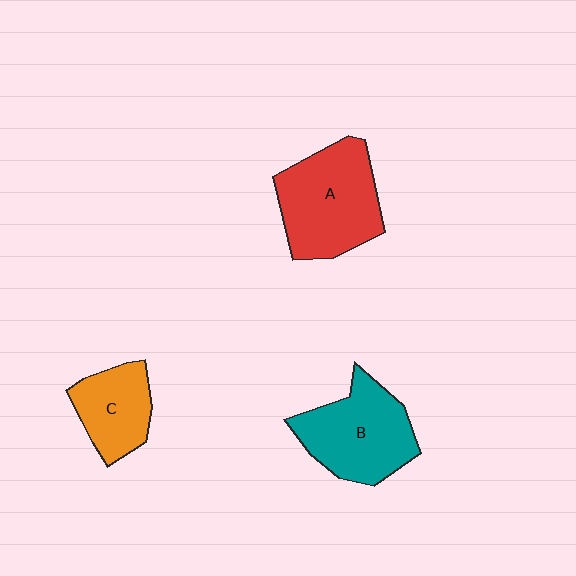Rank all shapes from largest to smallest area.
From largest to smallest: A (red), B (teal), C (orange).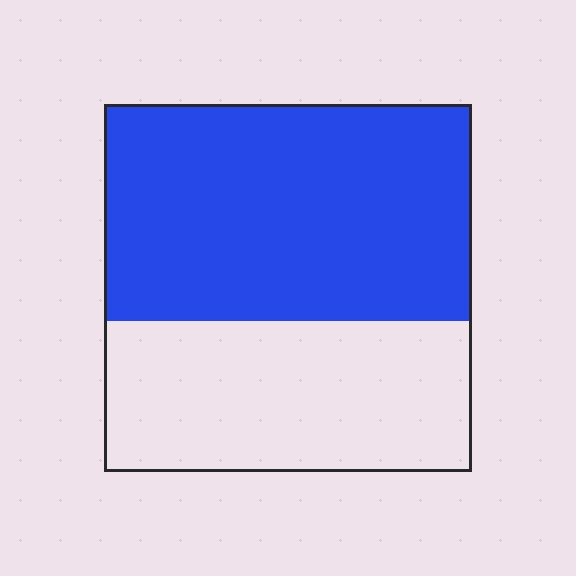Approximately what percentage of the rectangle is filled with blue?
Approximately 60%.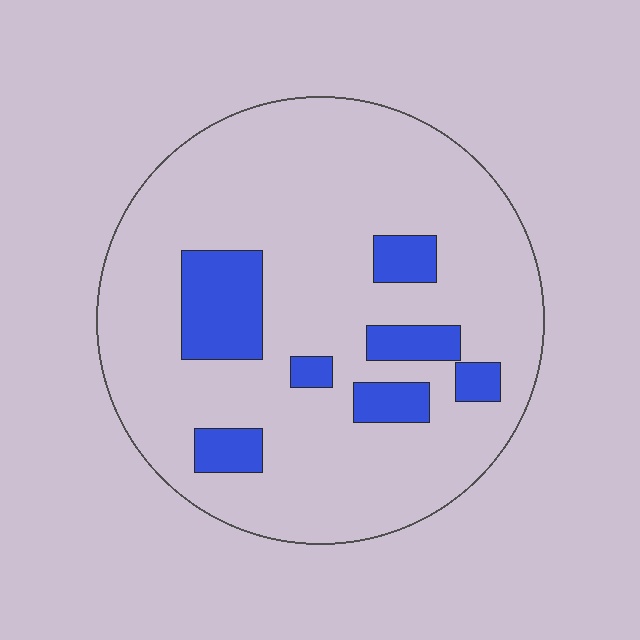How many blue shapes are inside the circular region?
7.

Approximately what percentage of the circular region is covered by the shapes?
Approximately 15%.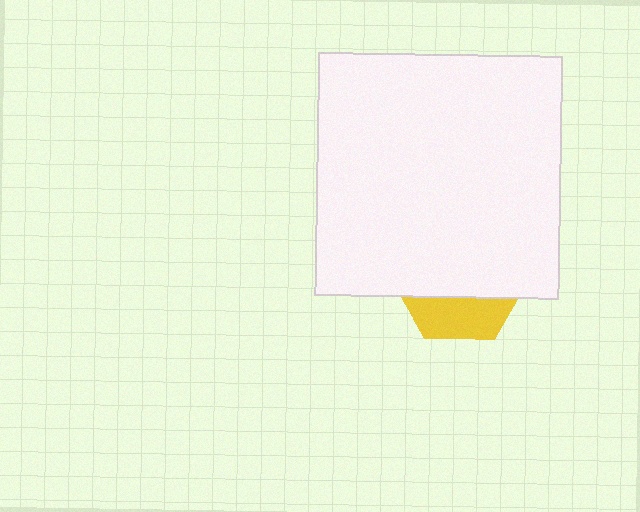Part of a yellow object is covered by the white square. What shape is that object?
It is a hexagon.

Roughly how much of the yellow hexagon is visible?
A small part of it is visible (roughly 30%).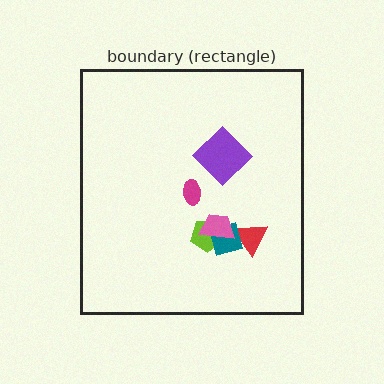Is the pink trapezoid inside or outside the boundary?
Inside.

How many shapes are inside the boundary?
6 inside, 0 outside.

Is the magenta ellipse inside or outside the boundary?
Inside.